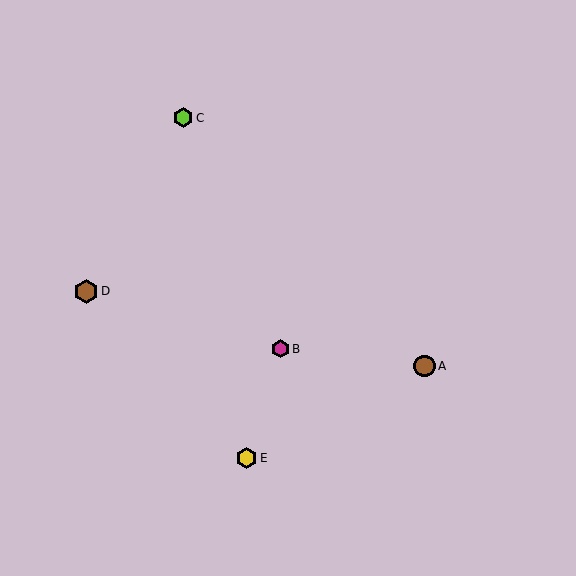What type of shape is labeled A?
Shape A is a brown circle.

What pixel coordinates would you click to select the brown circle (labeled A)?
Click at (424, 366) to select the brown circle A.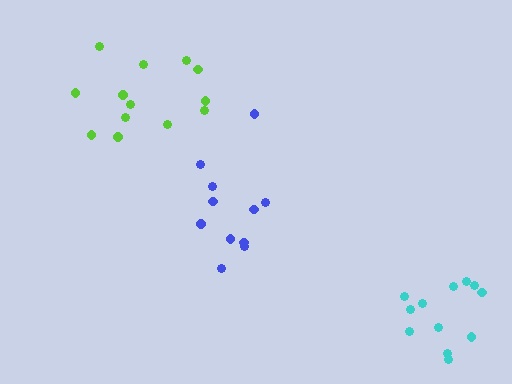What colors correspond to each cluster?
The clusters are colored: lime, cyan, blue.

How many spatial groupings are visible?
There are 3 spatial groupings.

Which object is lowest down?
The cyan cluster is bottommost.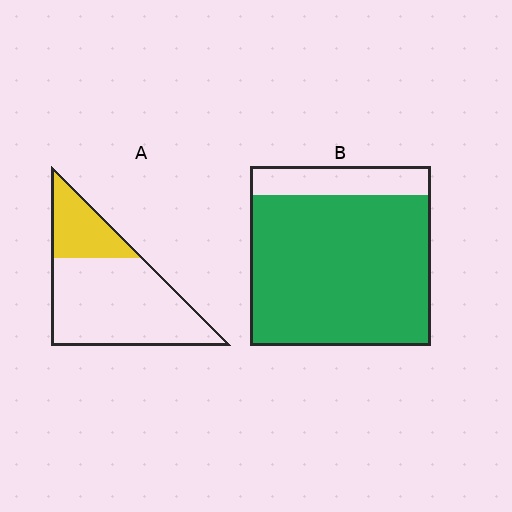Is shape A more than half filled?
No.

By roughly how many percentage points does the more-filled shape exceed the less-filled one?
By roughly 60 percentage points (B over A).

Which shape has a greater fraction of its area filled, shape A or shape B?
Shape B.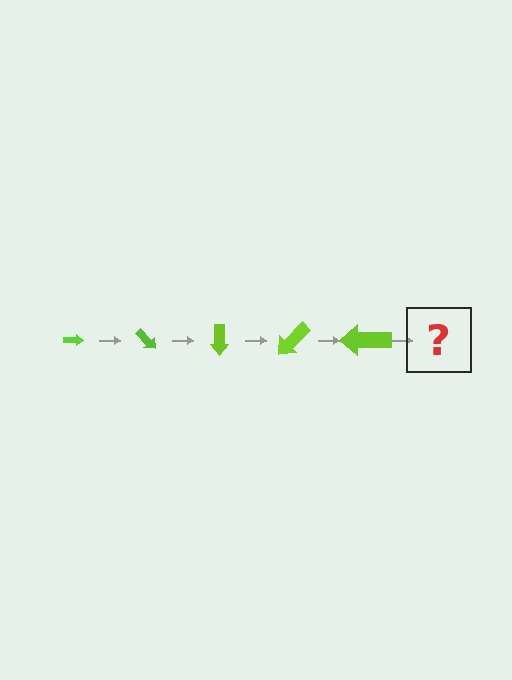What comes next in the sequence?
The next element should be an arrow, larger than the previous one and rotated 225 degrees from the start.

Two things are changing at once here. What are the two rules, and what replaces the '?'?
The two rules are that the arrow grows larger each step and it rotates 45 degrees each step. The '?' should be an arrow, larger than the previous one and rotated 225 degrees from the start.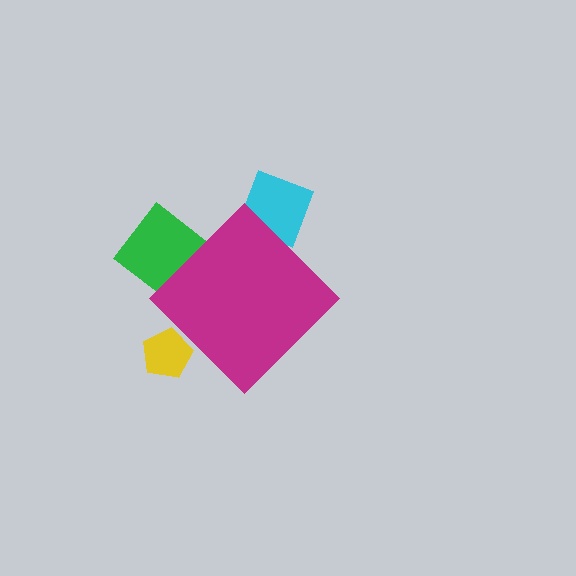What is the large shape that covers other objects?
A magenta diamond.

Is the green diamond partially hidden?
Yes, the green diamond is partially hidden behind the magenta diamond.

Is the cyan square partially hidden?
Yes, the cyan square is partially hidden behind the magenta diamond.